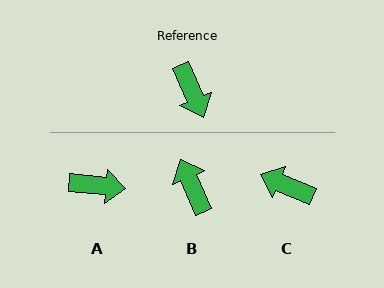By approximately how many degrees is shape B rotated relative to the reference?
Approximately 180 degrees clockwise.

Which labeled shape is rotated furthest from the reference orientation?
B, about 180 degrees away.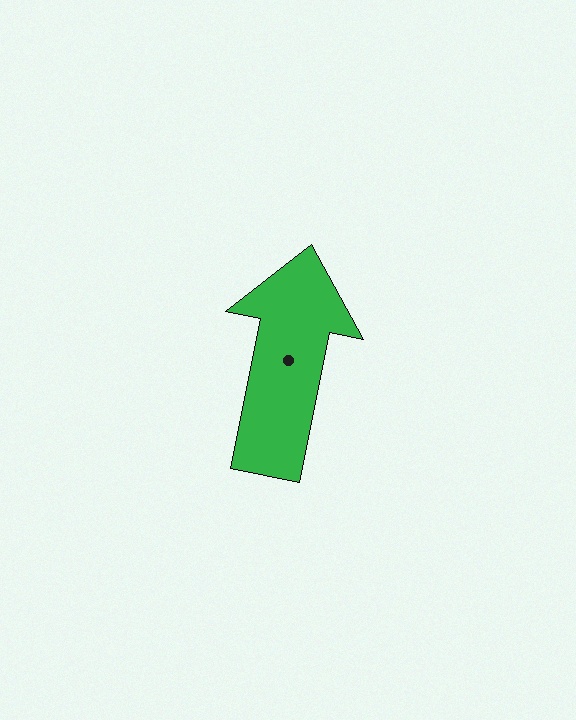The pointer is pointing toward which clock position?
Roughly 12 o'clock.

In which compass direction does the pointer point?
North.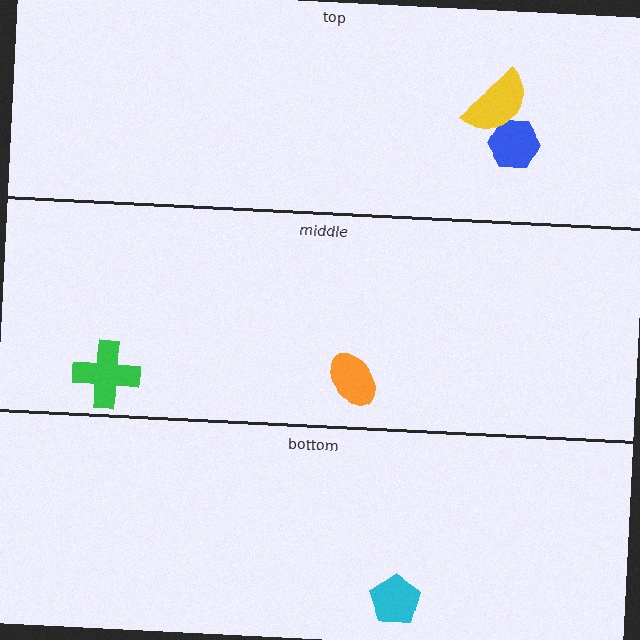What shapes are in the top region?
The blue hexagon, the yellow semicircle.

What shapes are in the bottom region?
The cyan pentagon.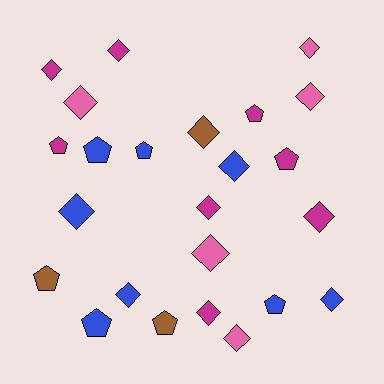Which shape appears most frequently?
Diamond, with 15 objects.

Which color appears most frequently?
Blue, with 8 objects.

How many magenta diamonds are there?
There are 5 magenta diamonds.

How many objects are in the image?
There are 24 objects.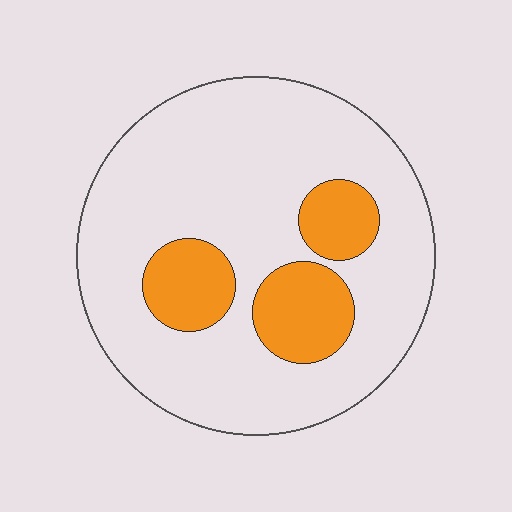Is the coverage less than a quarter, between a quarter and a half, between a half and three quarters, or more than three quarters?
Less than a quarter.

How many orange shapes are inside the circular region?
3.